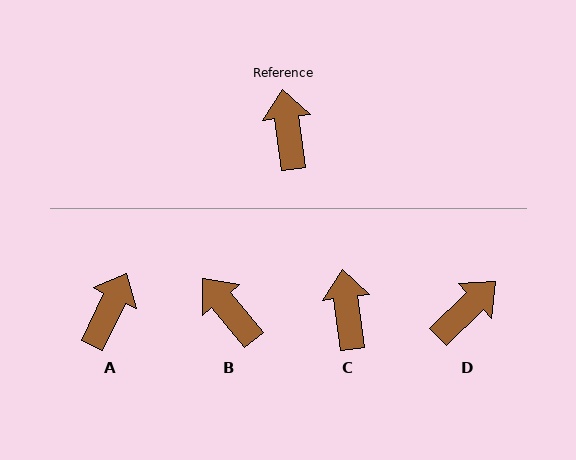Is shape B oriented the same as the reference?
No, it is off by about 32 degrees.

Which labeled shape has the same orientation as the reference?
C.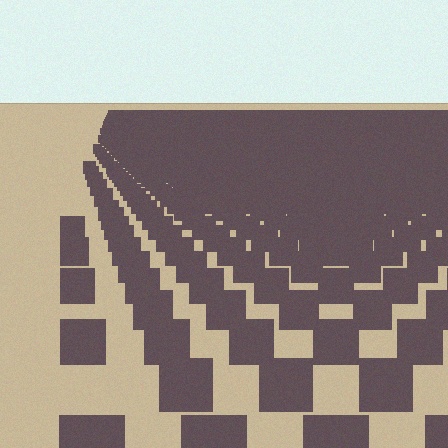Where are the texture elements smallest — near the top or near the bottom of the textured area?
Near the top.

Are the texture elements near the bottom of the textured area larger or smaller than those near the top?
Larger. Near the bottom, elements are closer to the viewer and appear at a bigger on-screen size.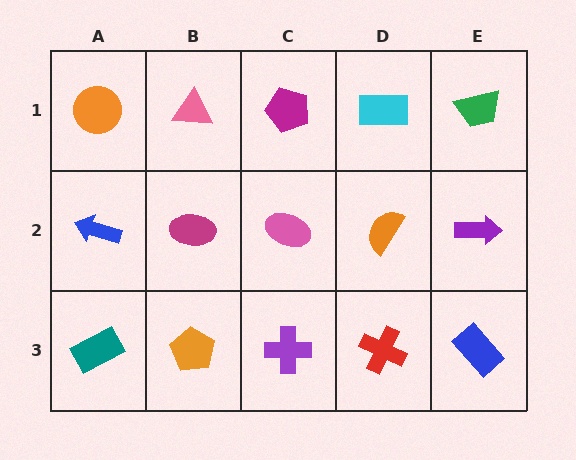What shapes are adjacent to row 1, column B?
A magenta ellipse (row 2, column B), an orange circle (row 1, column A), a magenta pentagon (row 1, column C).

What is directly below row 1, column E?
A purple arrow.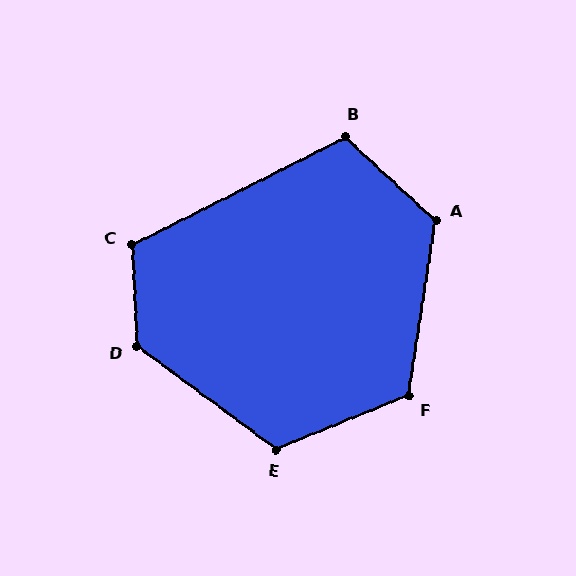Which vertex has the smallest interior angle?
B, at approximately 110 degrees.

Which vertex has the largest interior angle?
D, at approximately 129 degrees.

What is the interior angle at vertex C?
Approximately 114 degrees (obtuse).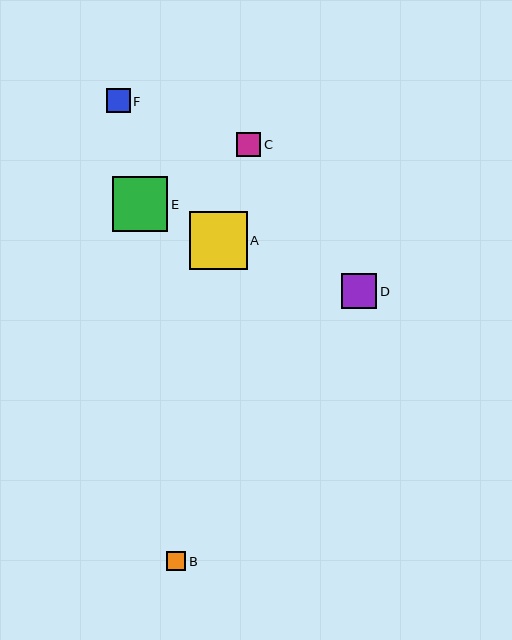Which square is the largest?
Square A is the largest with a size of approximately 58 pixels.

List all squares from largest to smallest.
From largest to smallest: A, E, D, C, F, B.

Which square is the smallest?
Square B is the smallest with a size of approximately 19 pixels.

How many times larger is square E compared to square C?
Square E is approximately 2.3 times the size of square C.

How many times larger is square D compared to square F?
Square D is approximately 1.5 times the size of square F.